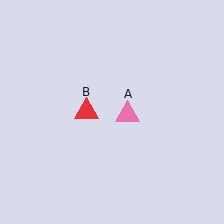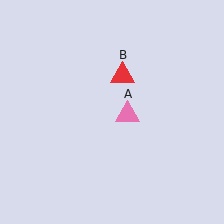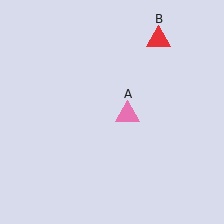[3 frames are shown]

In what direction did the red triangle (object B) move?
The red triangle (object B) moved up and to the right.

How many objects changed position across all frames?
1 object changed position: red triangle (object B).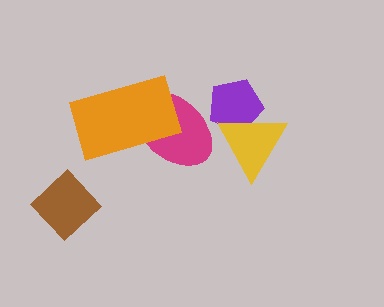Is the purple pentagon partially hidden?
Yes, it is partially covered by another shape.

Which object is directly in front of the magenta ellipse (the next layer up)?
The purple pentagon is directly in front of the magenta ellipse.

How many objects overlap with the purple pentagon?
2 objects overlap with the purple pentagon.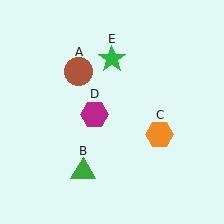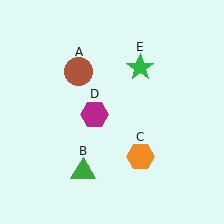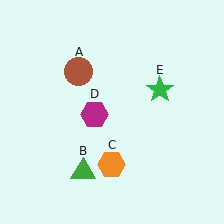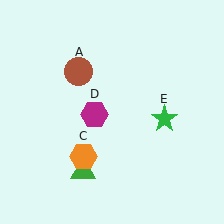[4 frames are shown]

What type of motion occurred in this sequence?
The orange hexagon (object C), green star (object E) rotated clockwise around the center of the scene.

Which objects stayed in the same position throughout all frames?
Brown circle (object A) and green triangle (object B) and magenta hexagon (object D) remained stationary.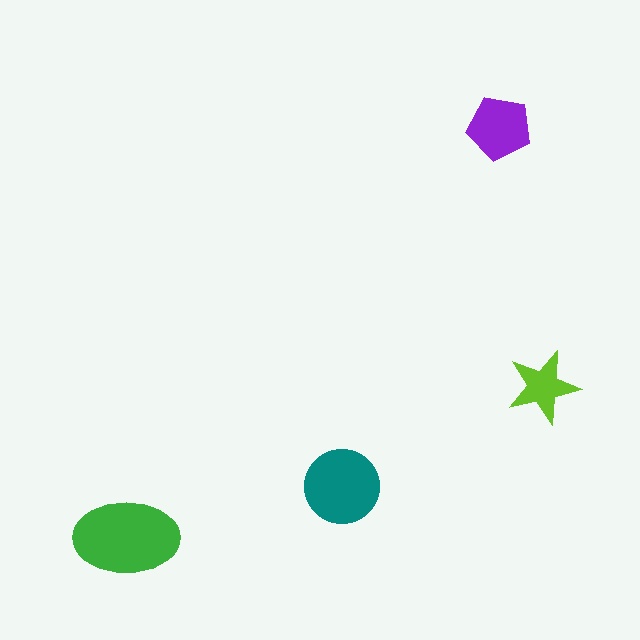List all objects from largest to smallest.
The green ellipse, the teal circle, the purple pentagon, the lime star.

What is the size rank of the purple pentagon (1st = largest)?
3rd.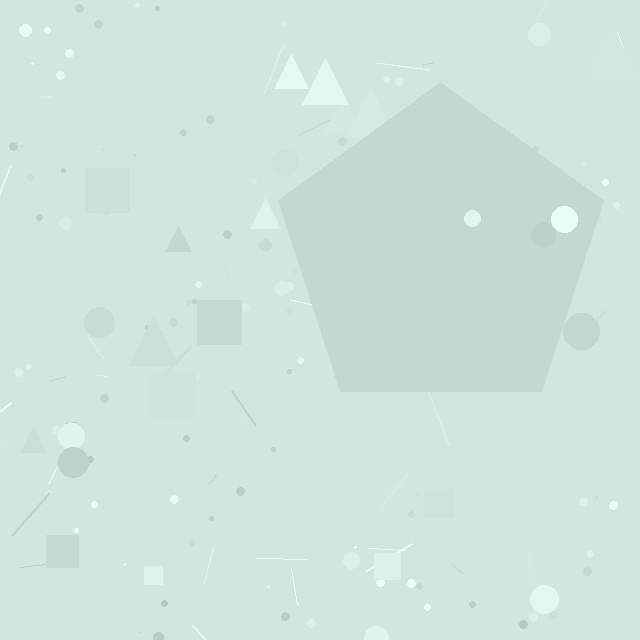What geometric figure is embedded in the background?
A pentagon is embedded in the background.